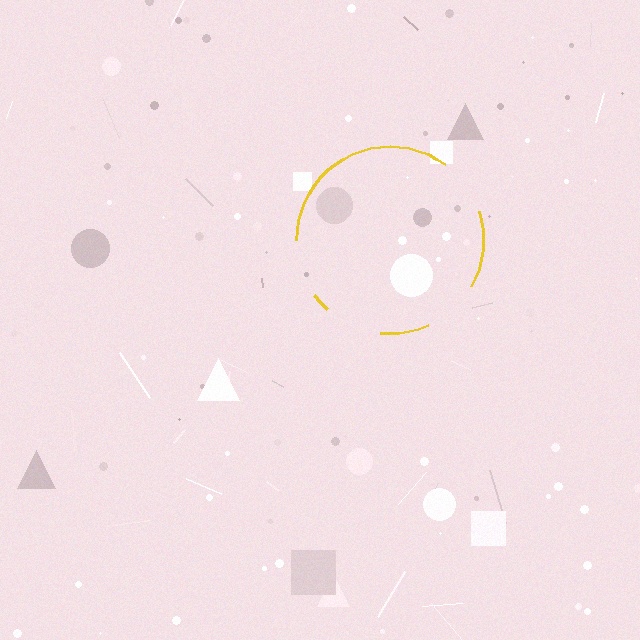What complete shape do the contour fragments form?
The contour fragments form a circle.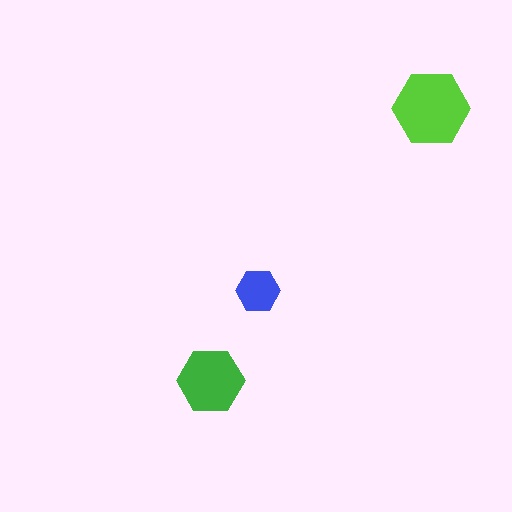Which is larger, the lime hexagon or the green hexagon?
The lime one.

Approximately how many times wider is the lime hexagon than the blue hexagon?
About 2 times wider.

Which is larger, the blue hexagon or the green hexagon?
The green one.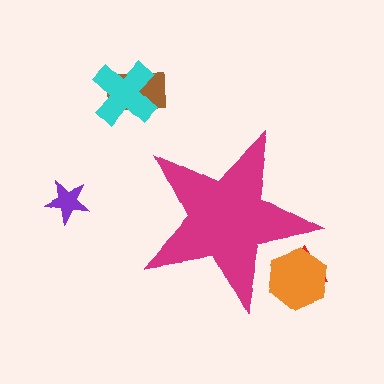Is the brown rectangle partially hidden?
No, the brown rectangle is fully visible.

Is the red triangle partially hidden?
Yes, the red triangle is partially hidden behind the magenta star.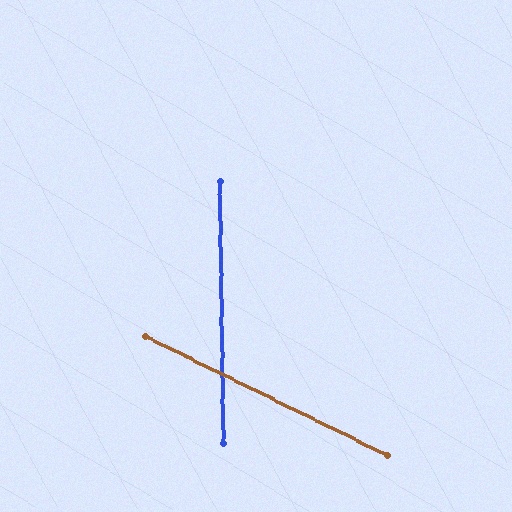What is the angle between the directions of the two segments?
Approximately 63 degrees.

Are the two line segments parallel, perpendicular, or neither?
Neither parallel nor perpendicular — they differ by about 63°.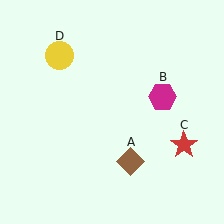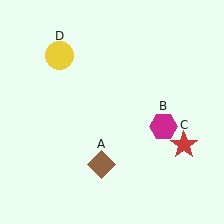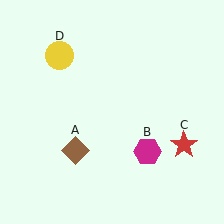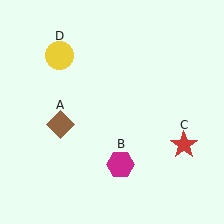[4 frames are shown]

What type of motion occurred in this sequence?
The brown diamond (object A), magenta hexagon (object B) rotated clockwise around the center of the scene.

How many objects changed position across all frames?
2 objects changed position: brown diamond (object A), magenta hexagon (object B).